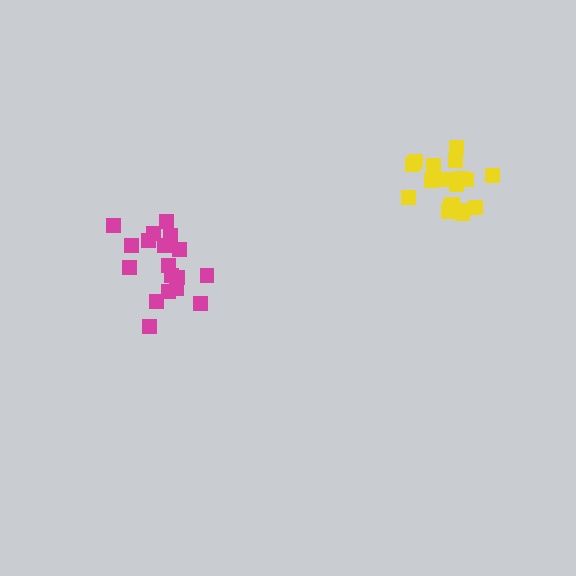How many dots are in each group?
Group 1: 18 dots, Group 2: 18 dots (36 total).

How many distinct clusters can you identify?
There are 2 distinct clusters.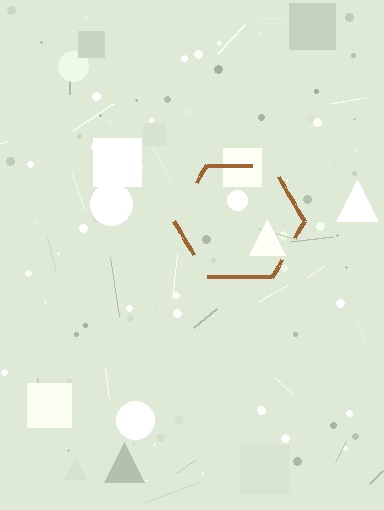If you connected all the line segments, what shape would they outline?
They would outline a hexagon.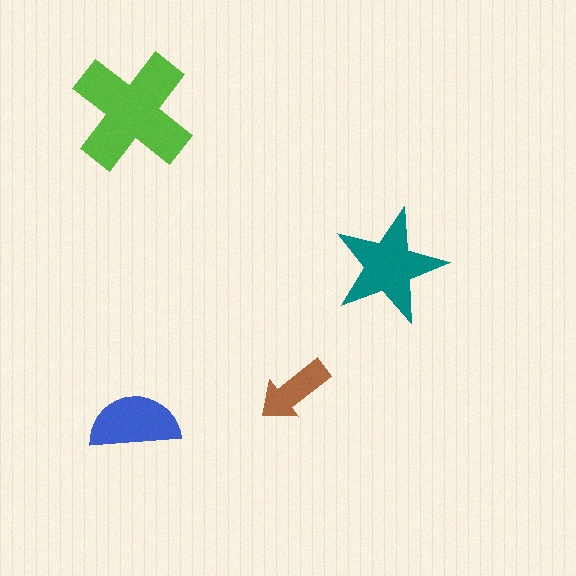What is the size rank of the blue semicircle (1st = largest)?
3rd.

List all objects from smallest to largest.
The brown arrow, the blue semicircle, the teal star, the lime cross.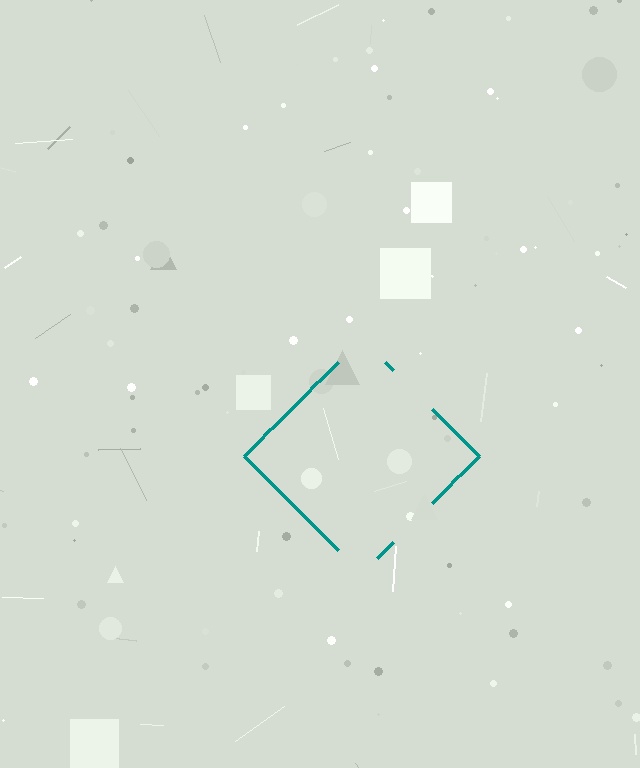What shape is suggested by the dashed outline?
The dashed outline suggests a diamond.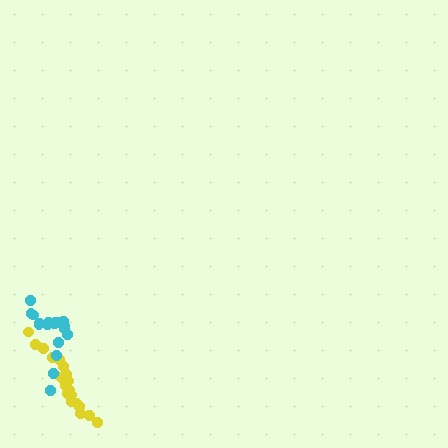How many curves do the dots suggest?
There are 2 distinct paths.